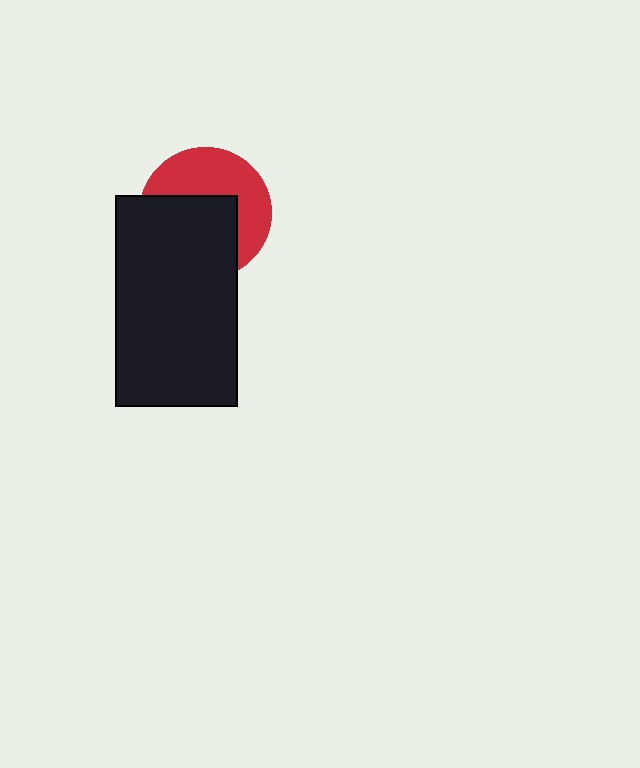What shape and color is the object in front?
The object in front is a black rectangle.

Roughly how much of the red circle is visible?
About half of it is visible (roughly 48%).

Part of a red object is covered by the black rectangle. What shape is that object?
It is a circle.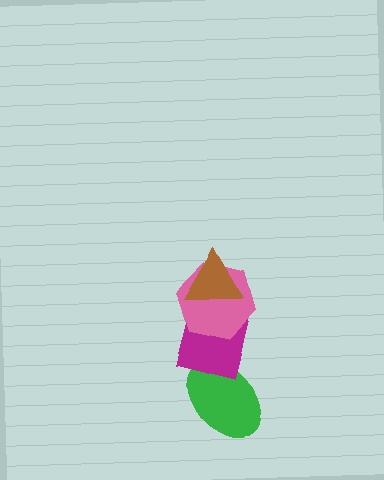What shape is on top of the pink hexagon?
The brown triangle is on top of the pink hexagon.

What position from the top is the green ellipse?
The green ellipse is 4th from the top.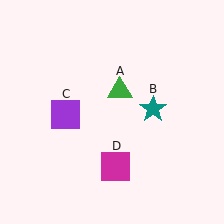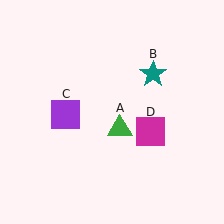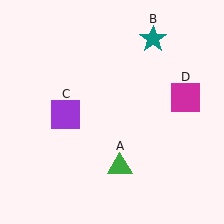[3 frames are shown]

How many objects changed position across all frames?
3 objects changed position: green triangle (object A), teal star (object B), magenta square (object D).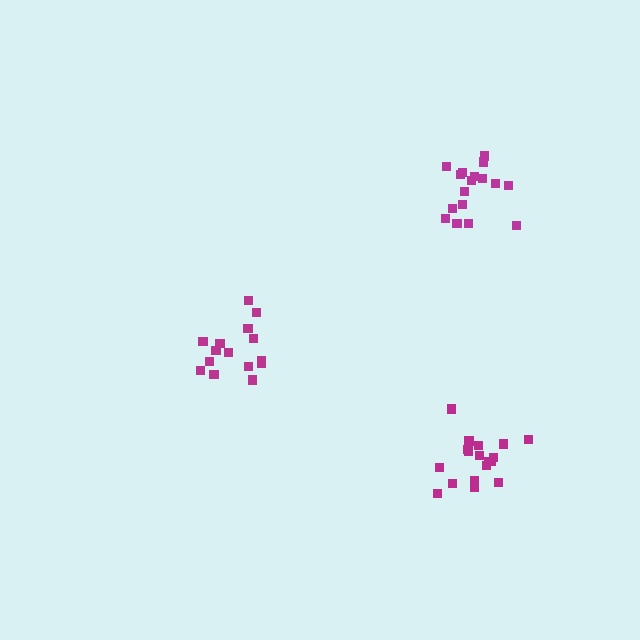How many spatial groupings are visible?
There are 3 spatial groupings.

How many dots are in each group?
Group 1: 15 dots, Group 2: 17 dots, Group 3: 18 dots (50 total).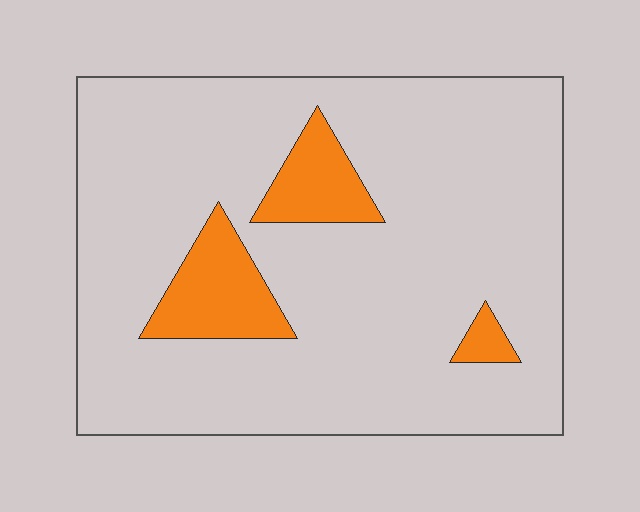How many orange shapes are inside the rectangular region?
3.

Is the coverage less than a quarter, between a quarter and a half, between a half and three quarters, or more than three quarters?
Less than a quarter.